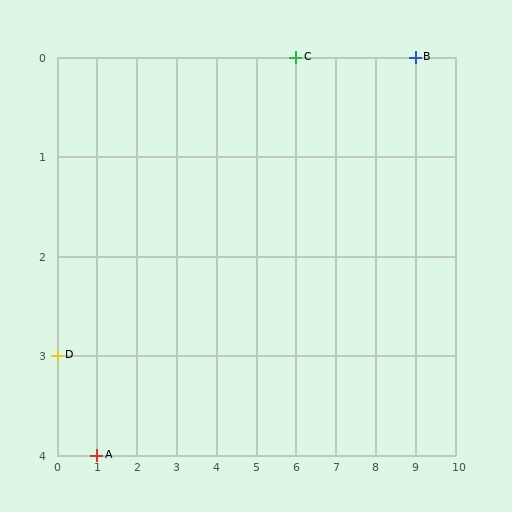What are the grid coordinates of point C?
Point C is at grid coordinates (6, 0).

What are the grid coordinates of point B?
Point B is at grid coordinates (9, 0).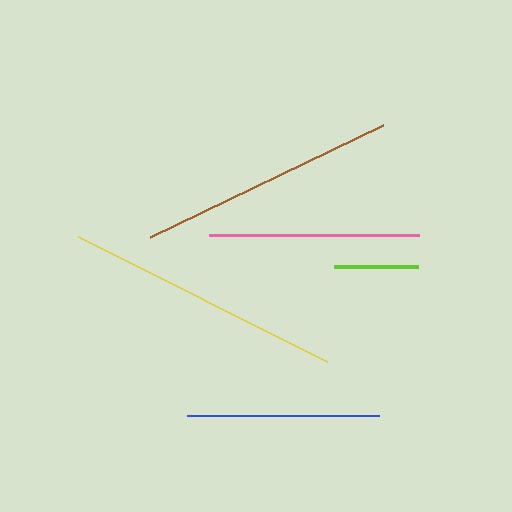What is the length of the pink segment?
The pink segment is approximately 210 pixels long.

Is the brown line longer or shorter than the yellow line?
The yellow line is longer than the brown line.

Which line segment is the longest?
The yellow line is the longest at approximately 279 pixels.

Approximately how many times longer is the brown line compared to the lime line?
The brown line is approximately 3.1 times the length of the lime line.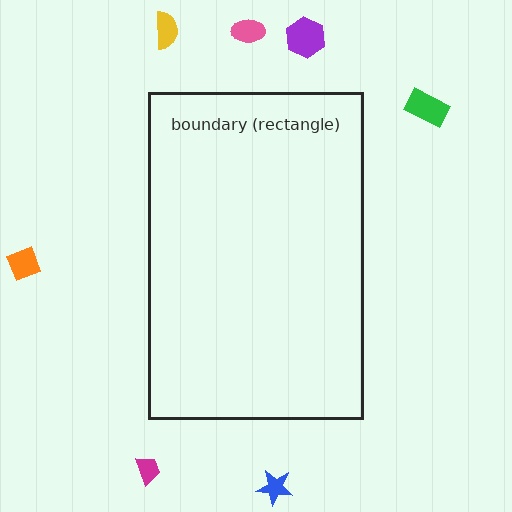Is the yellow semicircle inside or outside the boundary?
Outside.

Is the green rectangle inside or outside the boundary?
Outside.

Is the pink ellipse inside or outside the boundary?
Outside.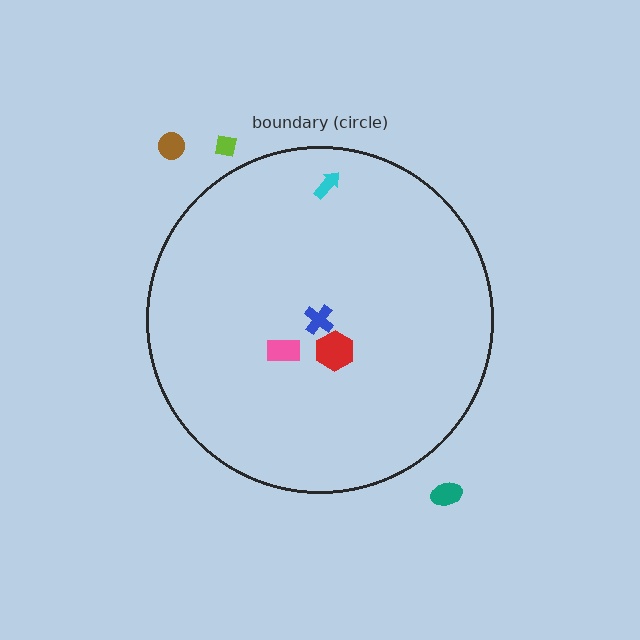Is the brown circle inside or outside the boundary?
Outside.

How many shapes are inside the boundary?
4 inside, 3 outside.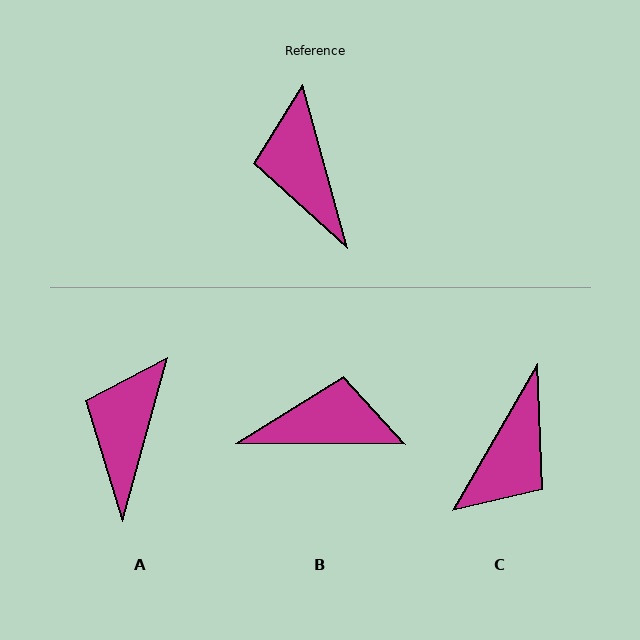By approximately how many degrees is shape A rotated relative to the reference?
Approximately 30 degrees clockwise.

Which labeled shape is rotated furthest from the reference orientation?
C, about 135 degrees away.